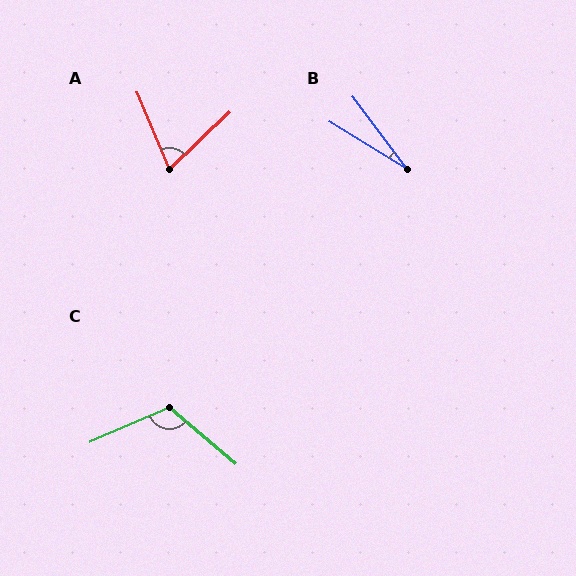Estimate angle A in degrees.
Approximately 69 degrees.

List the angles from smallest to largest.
B (21°), A (69°), C (116°).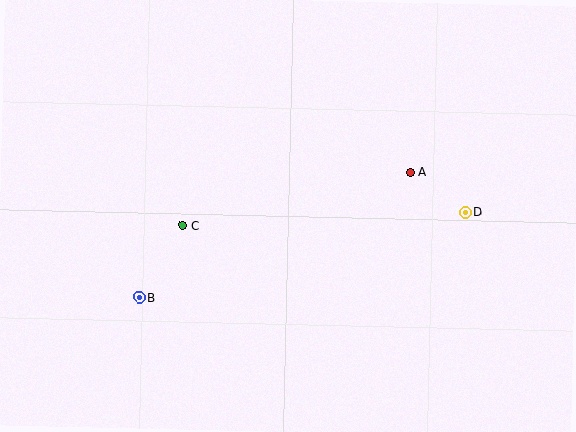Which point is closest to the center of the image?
Point C at (182, 225) is closest to the center.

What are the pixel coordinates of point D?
Point D is at (465, 212).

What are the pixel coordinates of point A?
Point A is at (410, 172).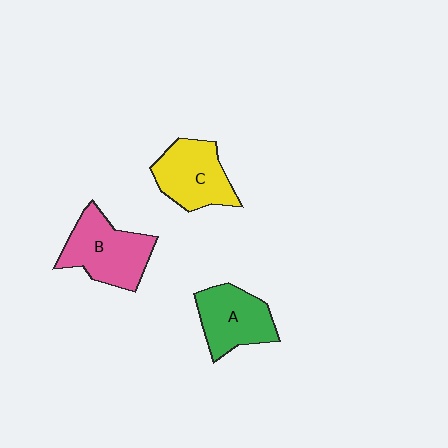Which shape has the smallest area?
Shape A (green).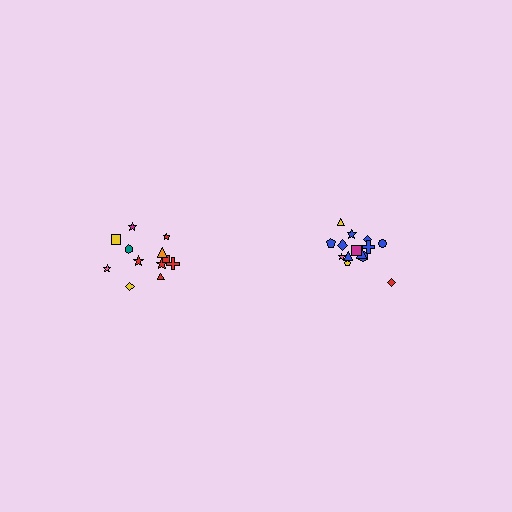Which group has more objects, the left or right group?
The right group.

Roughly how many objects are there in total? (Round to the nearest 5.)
Roughly 25 objects in total.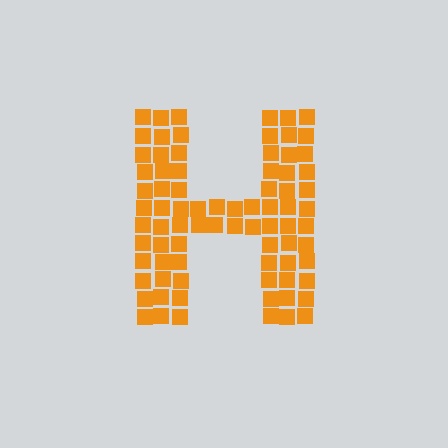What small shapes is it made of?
It is made of small squares.